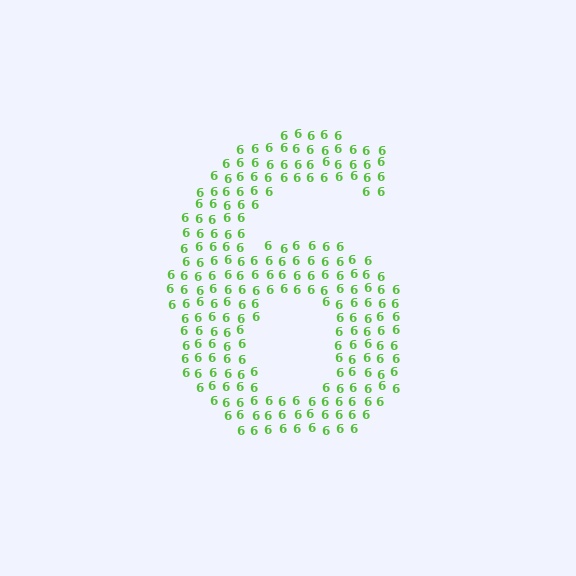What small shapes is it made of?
It is made of small digit 6's.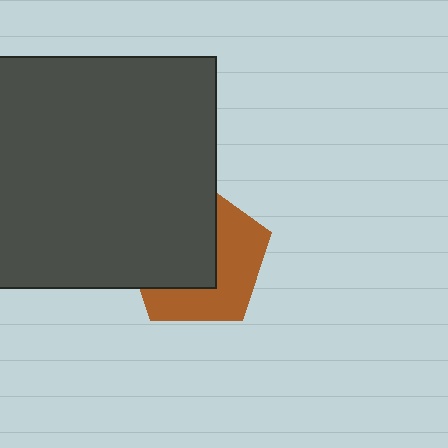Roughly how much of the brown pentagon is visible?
About half of it is visible (roughly 46%).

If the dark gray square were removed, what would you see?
You would see the complete brown pentagon.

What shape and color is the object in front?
The object in front is a dark gray square.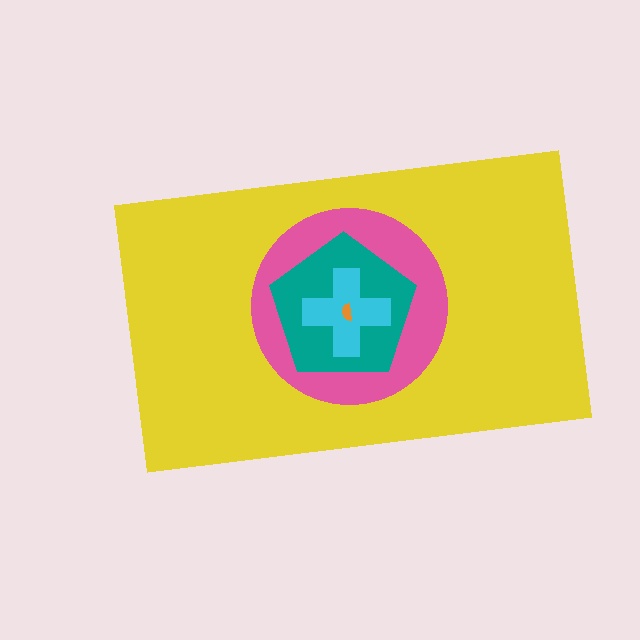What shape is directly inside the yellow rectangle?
The pink circle.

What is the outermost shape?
The yellow rectangle.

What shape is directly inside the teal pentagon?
The cyan cross.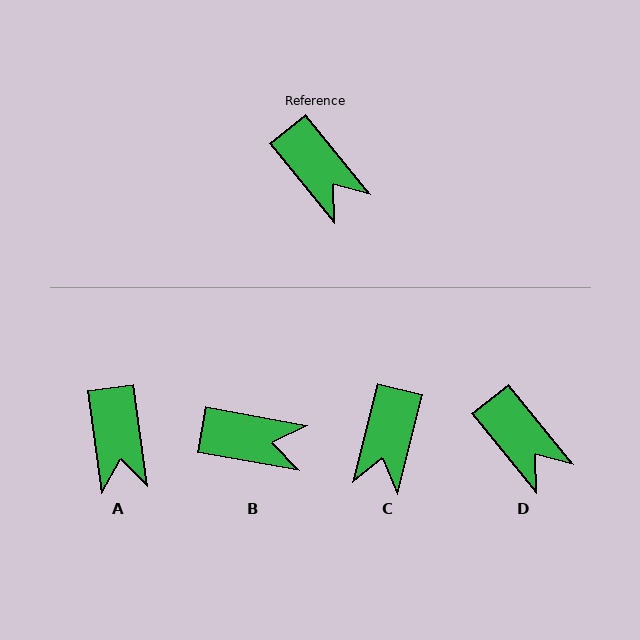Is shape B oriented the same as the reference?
No, it is off by about 41 degrees.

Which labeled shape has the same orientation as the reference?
D.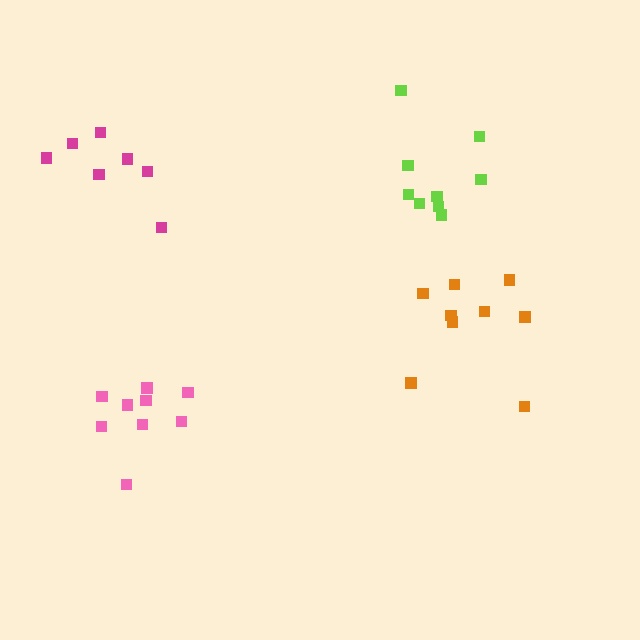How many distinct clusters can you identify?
There are 4 distinct clusters.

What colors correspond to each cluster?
The clusters are colored: pink, orange, magenta, lime.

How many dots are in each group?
Group 1: 9 dots, Group 2: 9 dots, Group 3: 7 dots, Group 4: 9 dots (34 total).